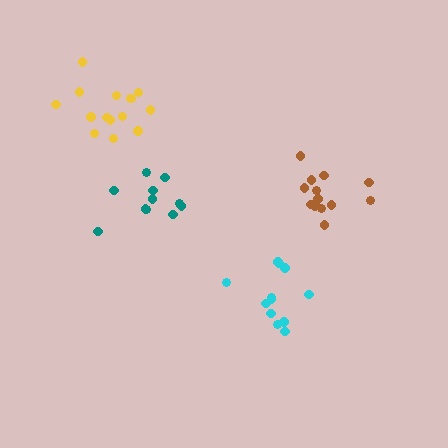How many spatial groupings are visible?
There are 4 spatial groupings.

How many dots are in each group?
Group 1: 13 dots, Group 2: 15 dots, Group 3: 12 dots, Group 4: 11 dots (51 total).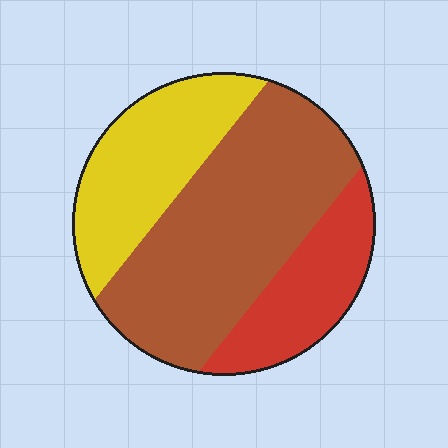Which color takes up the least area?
Red, at roughly 20%.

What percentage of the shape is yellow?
Yellow covers roughly 30% of the shape.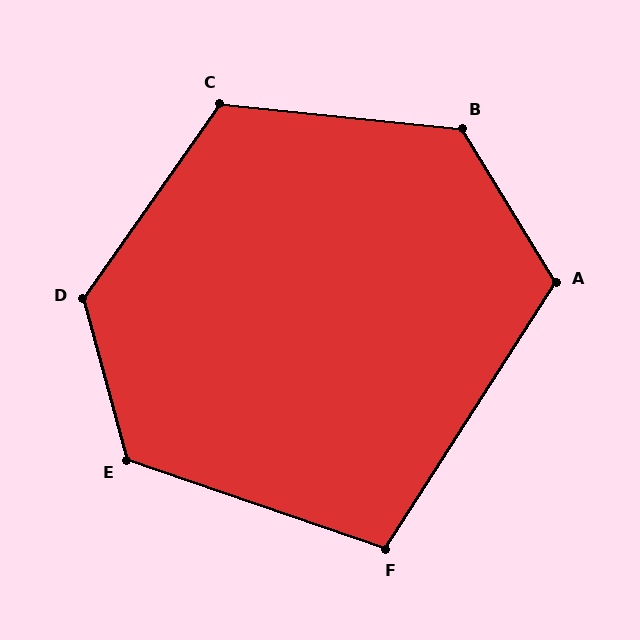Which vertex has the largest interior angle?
D, at approximately 129 degrees.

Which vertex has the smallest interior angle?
F, at approximately 103 degrees.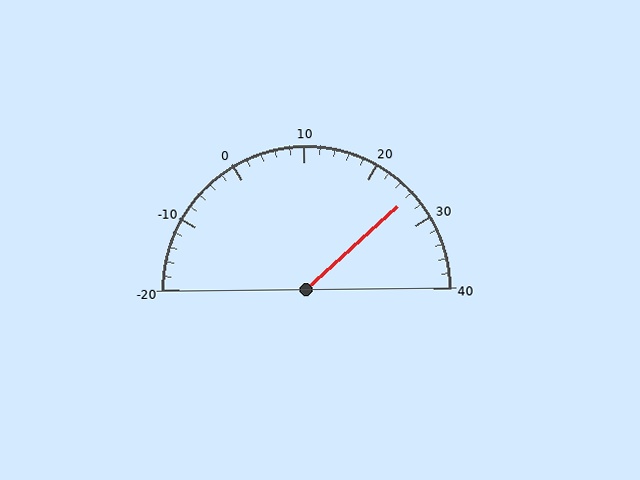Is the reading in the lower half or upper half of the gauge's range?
The reading is in the upper half of the range (-20 to 40).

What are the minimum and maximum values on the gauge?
The gauge ranges from -20 to 40.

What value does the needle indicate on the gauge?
The needle indicates approximately 26.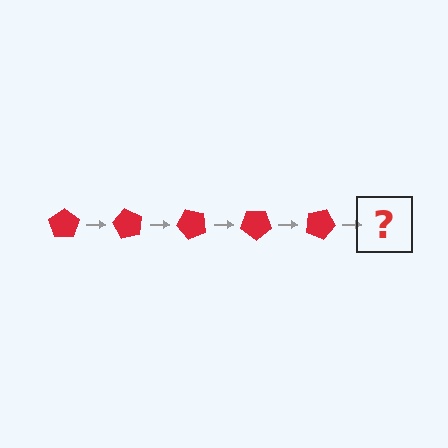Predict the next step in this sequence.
The next step is a red pentagon rotated 300 degrees.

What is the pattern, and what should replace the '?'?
The pattern is that the pentagon rotates 60 degrees each step. The '?' should be a red pentagon rotated 300 degrees.